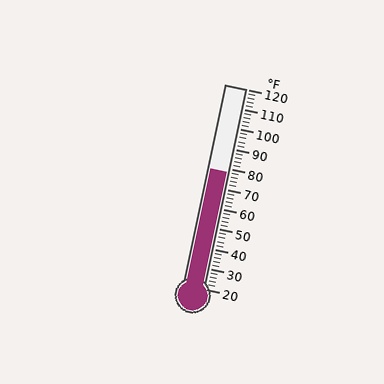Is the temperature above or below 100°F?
The temperature is below 100°F.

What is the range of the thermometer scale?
The thermometer scale ranges from 20°F to 120°F.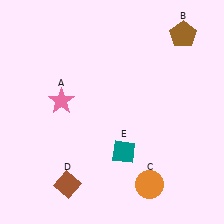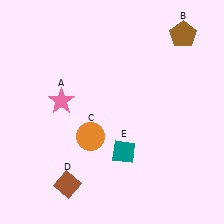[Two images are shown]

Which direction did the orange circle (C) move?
The orange circle (C) moved left.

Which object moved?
The orange circle (C) moved left.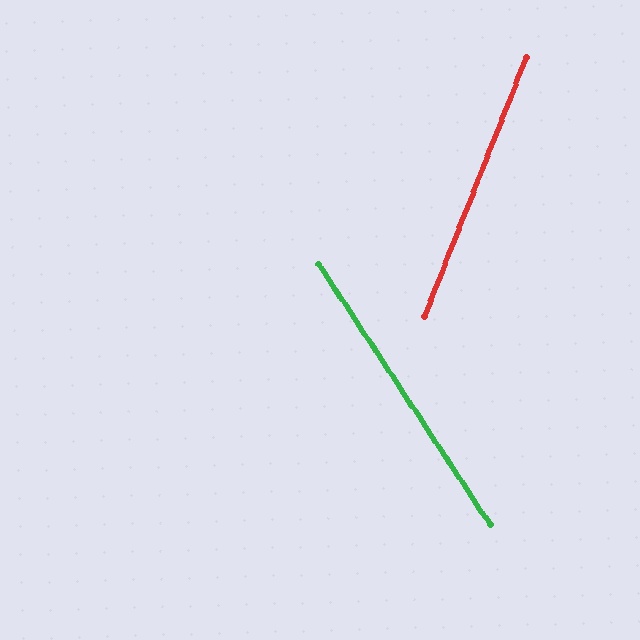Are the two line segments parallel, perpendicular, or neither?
Neither parallel nor perpendicular — they differ by about 55°.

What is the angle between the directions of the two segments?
Approximately 55 degrees.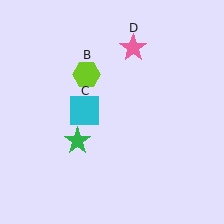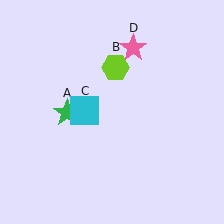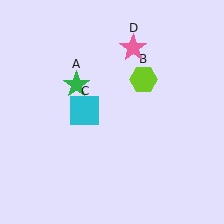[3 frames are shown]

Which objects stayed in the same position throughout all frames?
Cyan square (object C) and pink star (object D) remained stationary.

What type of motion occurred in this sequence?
The green star (object A), lime hexagon (object B) rotated clockwise around the center of the scene.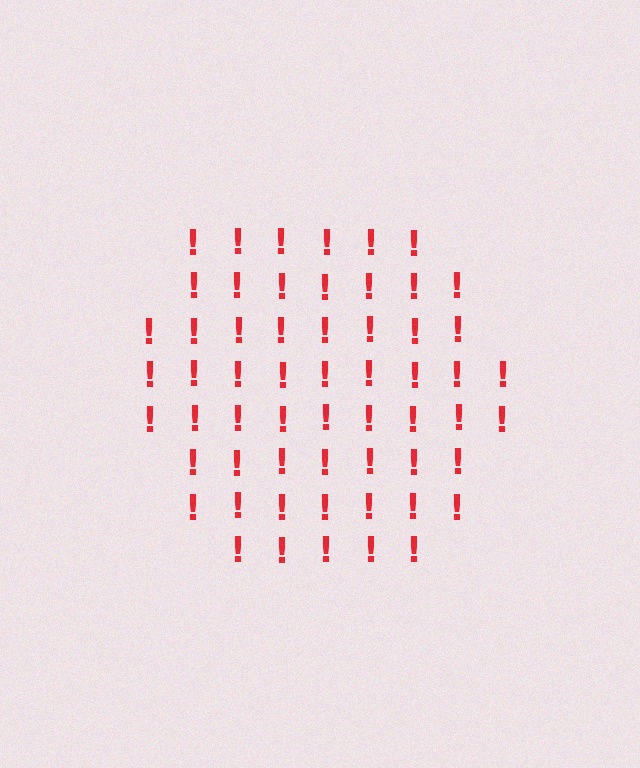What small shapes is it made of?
It is made of small exclamation marks.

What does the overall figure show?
The overall figure shows a hexagon.